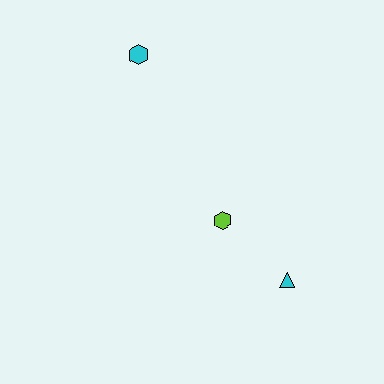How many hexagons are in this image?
There are 2 hexagons.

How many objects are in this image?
There are 3 objects.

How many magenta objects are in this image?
There are no magenta objects.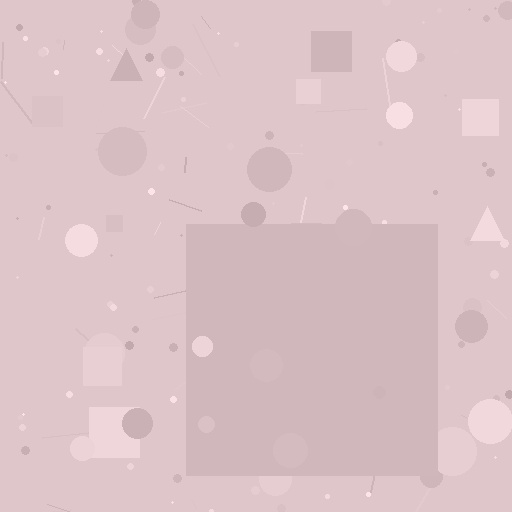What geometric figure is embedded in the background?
A square is embedded in the background.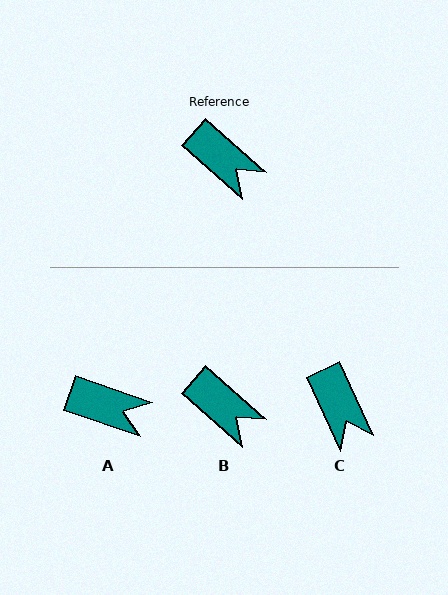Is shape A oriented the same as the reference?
No, it is off by about 22 degrees.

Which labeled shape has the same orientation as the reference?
B.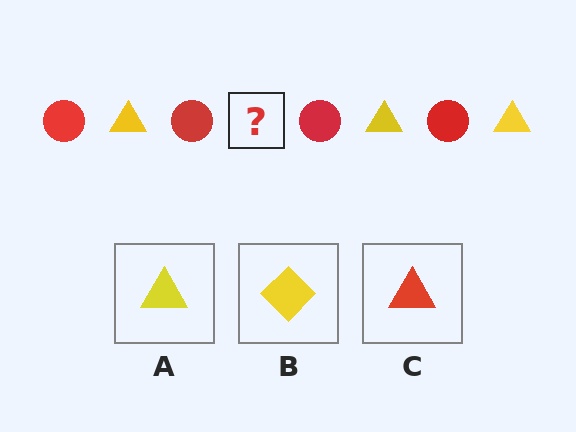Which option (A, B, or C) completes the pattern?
A.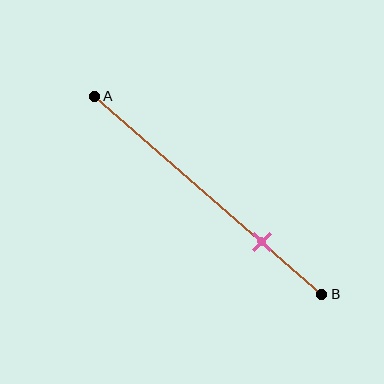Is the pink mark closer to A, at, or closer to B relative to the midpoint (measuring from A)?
The pink mark is closer to point B than the midpoint of segment AB.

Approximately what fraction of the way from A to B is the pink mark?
The pink mark is approximately 75% of the way from A to B.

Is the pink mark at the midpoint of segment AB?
No, the mark is at about 75% from A, not at the 50% midpoint.